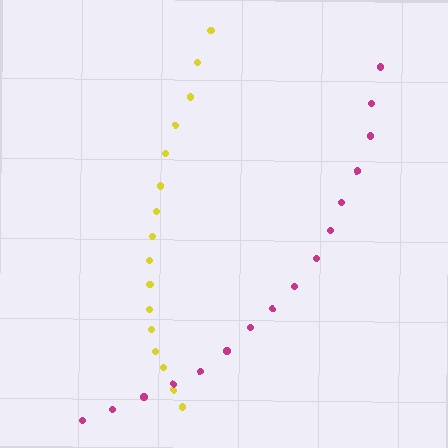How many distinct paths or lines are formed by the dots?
There are 2 distinct paths.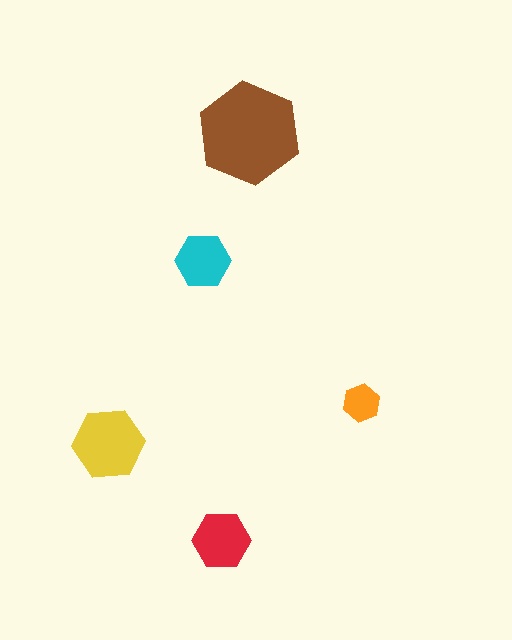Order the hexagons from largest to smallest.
the brown one, the yellow one, the red one, the cyan one, the orange one.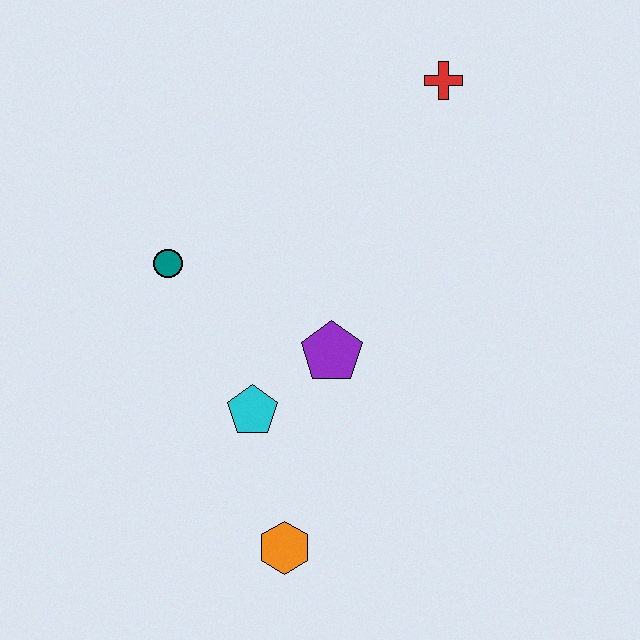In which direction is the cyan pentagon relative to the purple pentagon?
The cyan pentagon is to the left of the purple pentagon.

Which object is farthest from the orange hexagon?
The red cross is farthest from the orange hexagon.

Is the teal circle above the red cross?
No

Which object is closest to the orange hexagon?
The cyan pentagon is closest to the orange hexagon.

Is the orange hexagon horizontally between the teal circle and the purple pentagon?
Yes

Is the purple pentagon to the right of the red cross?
No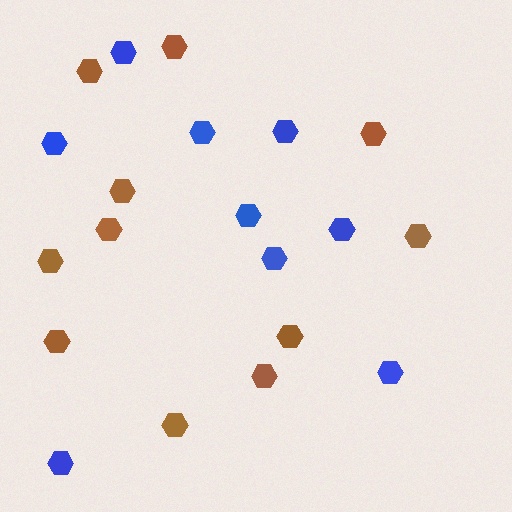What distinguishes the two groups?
There are 2 groups: one group of blue hexagons (9) and one group of brown hexagons (11).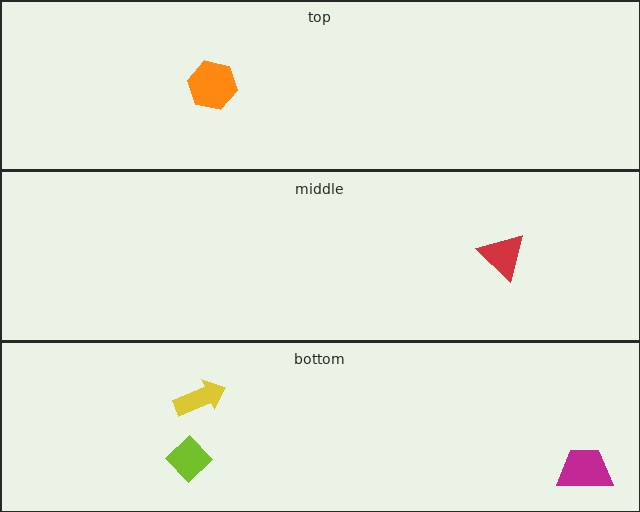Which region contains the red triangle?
The middle region.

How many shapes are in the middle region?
1.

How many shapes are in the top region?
1.